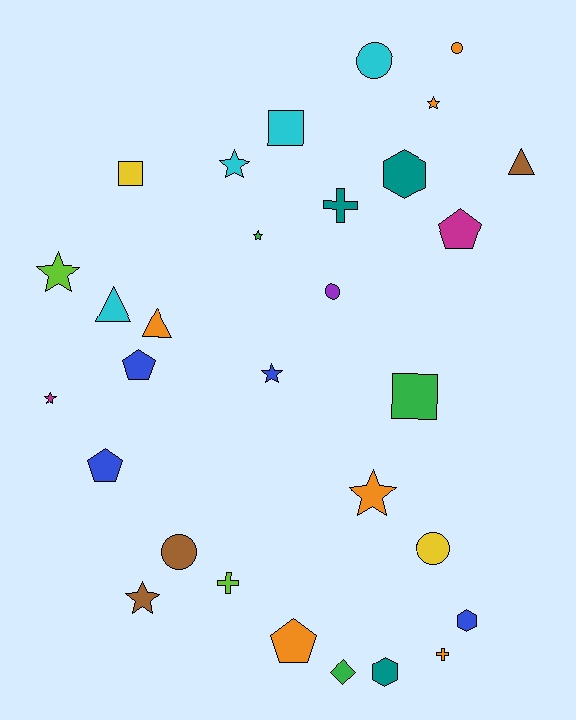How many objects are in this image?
There are 30 objects.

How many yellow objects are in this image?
There are 2 yellow objects.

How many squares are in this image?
There are 3 squares.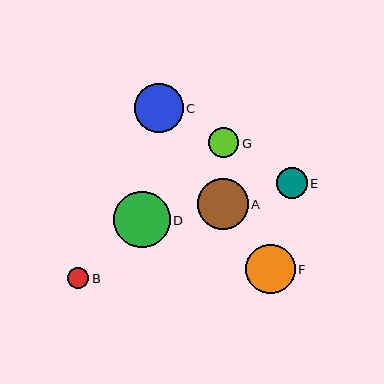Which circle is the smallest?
Circle B is the smallest with a size of approximately 21 pixels.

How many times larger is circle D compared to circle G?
Circle D is approximately 1.9 times the size of circle G.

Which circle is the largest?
Circle D is the largest with a size of approximately 56 pixels.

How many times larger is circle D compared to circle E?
Circle D is approximately 1.8 times the size of circle E.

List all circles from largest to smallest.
From largest to smallest: D, A, F, C, E, G, B.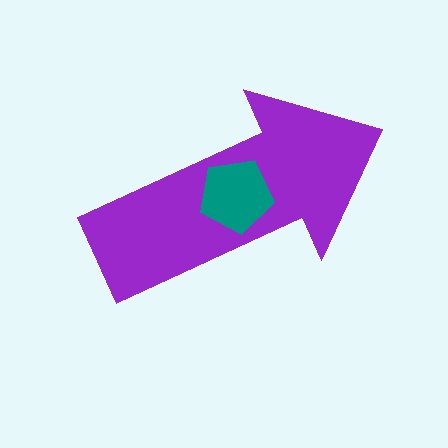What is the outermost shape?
The purple arrow.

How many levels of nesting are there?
2.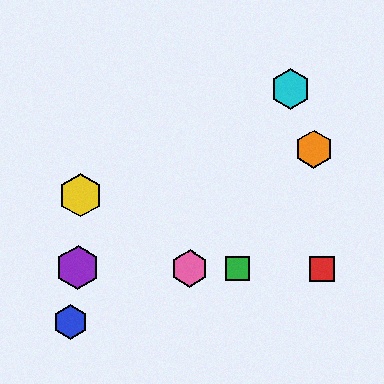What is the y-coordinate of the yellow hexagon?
The yellow hexagon is at y≈195.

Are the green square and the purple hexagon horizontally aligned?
Yes, both are at y≈269.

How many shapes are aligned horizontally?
4 shapes (the red square, the green square, the purple hexagon, the pink hexagon) are aligned horizontally.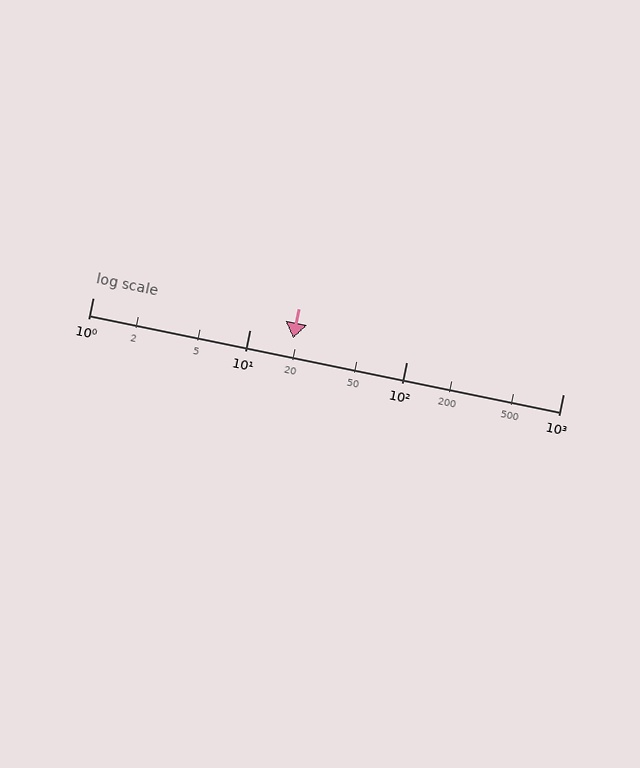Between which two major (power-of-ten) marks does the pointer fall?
The pointer is between 10 and 100.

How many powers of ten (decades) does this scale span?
The scale spans 3 decades, from 1 to 1000.